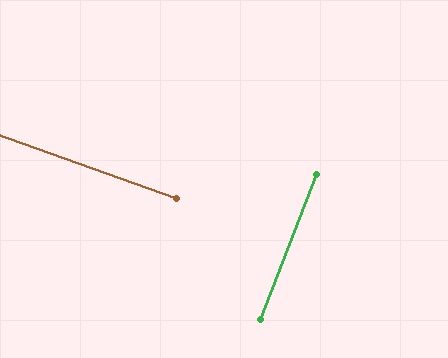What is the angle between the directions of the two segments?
Approximately 89 degrees.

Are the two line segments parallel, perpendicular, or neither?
Perpendicular — they meet at approximately 89°.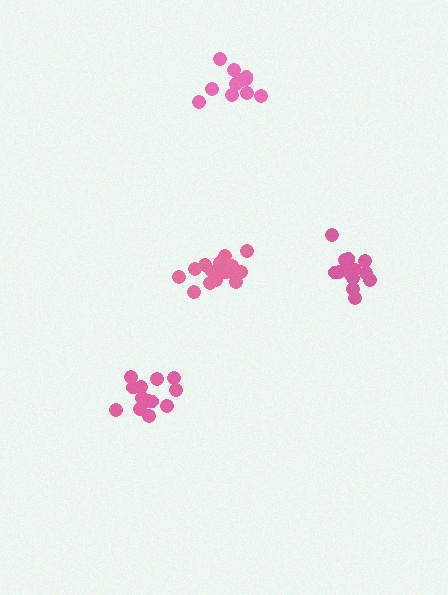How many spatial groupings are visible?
There are 4 spatial groupings.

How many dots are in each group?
Group 1: 11 dots, Group 2: 13 dots, Group 3: 17 dots, Group 4: 15 dots (56 total).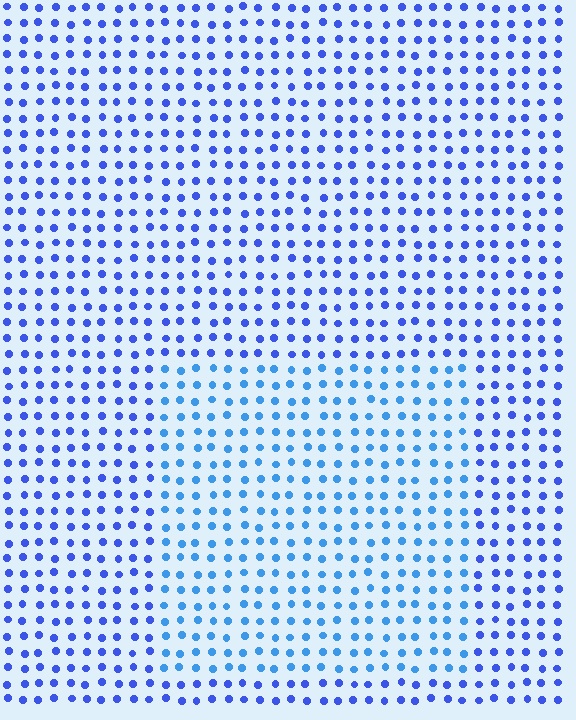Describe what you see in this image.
The image is filled with small blue elements in a uniform arrangement. A rectangle-shaped region is visible where the elements are tinted to a slightly different hue, forming a subtle color boundary.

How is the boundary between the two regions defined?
The boundary is defined purely by a slight shift in hue (about 24 degrees). Spacing, size, and orientation are identical on both sides.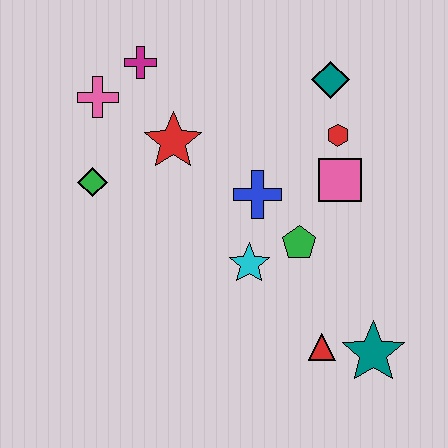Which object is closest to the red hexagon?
The pink square is closest to the red hexagon.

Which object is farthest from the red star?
The teal star is farthest from the red star.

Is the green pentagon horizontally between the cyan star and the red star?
No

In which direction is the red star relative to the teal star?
The red star is above the teal star.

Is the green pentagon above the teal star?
Yes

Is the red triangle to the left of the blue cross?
No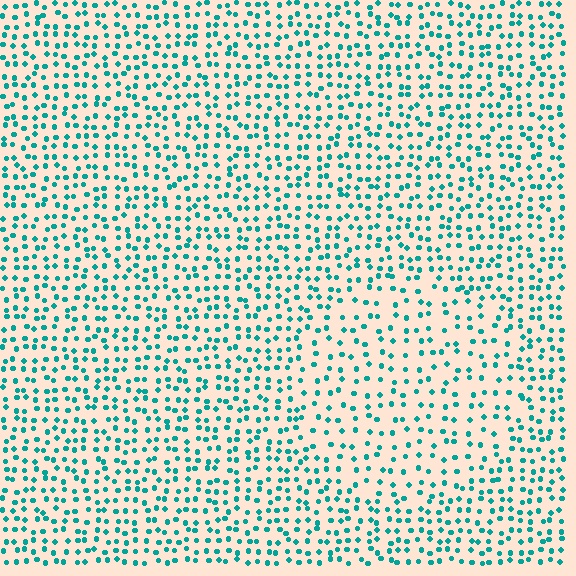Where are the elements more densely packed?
The elements are more densely packed outside the circle boundary.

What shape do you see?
I see a circle.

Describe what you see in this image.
The image contains small teal elements arranged at two different densities. A circle-shaped region is visible where the elements are less densely packed than the surrounding area.